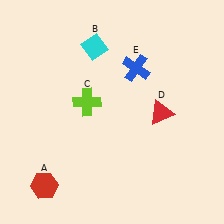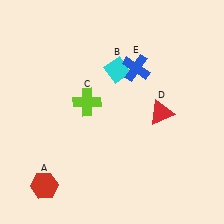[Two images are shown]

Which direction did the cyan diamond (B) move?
The cyan diamond (B) moved down.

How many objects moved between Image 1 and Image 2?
1 object moved between the two images.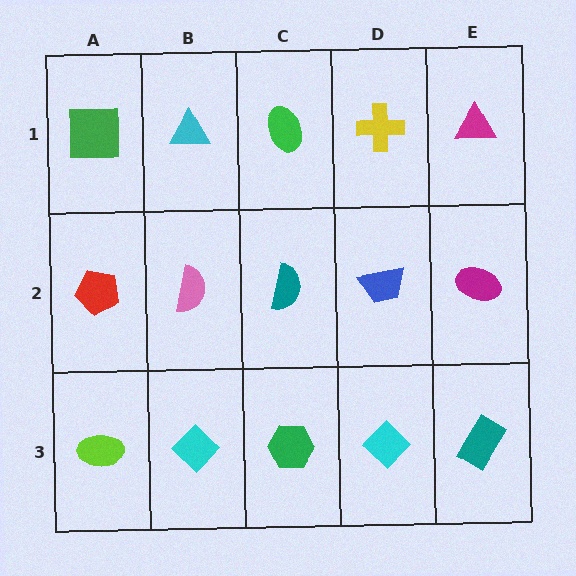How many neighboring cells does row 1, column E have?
2.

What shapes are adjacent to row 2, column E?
A magenta triangle (row 1, column E), a teal rectangle (row 3, column E), a blue trapezoid (row 2, column D).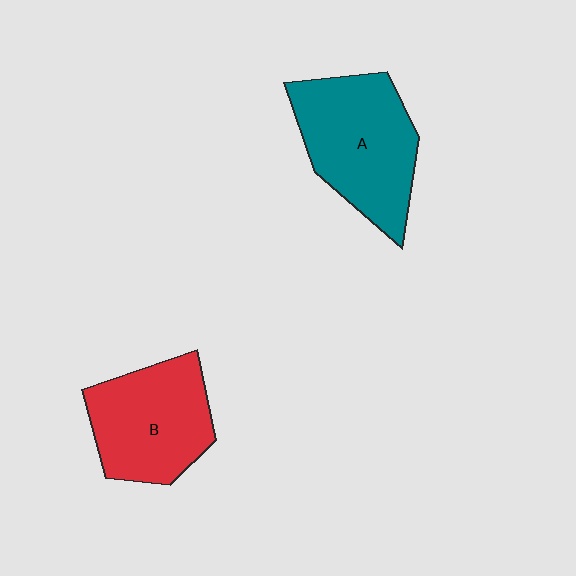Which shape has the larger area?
Shape A (teal).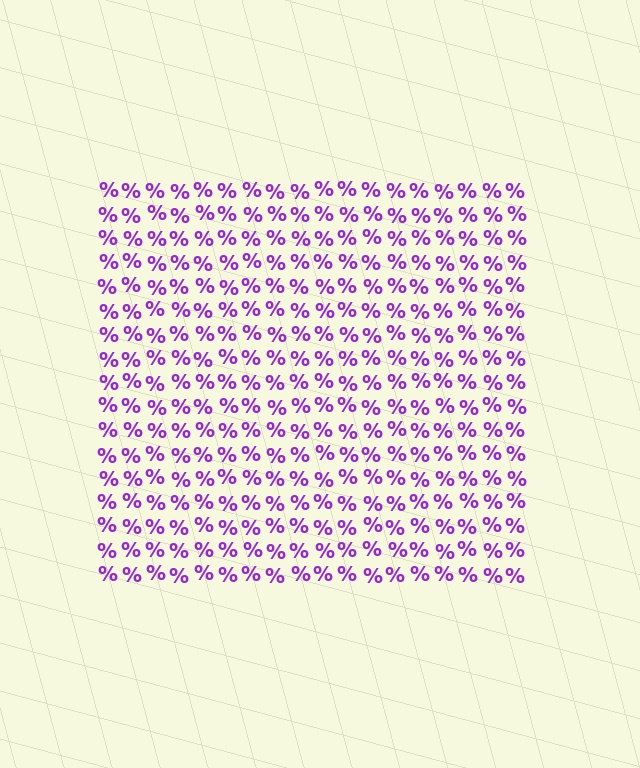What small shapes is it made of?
It is made of small percent signs.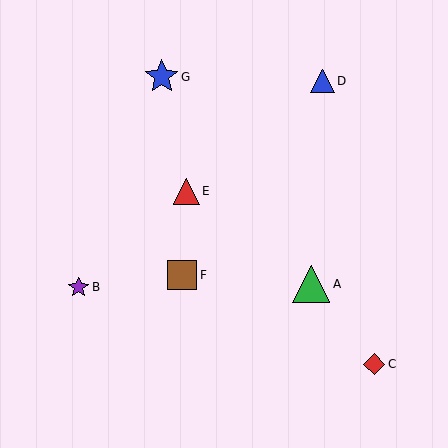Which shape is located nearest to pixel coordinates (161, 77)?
The blue star (labeled G) at (162, 77) is nearest to that location.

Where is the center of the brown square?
The center of the brown square is at (182, 275).